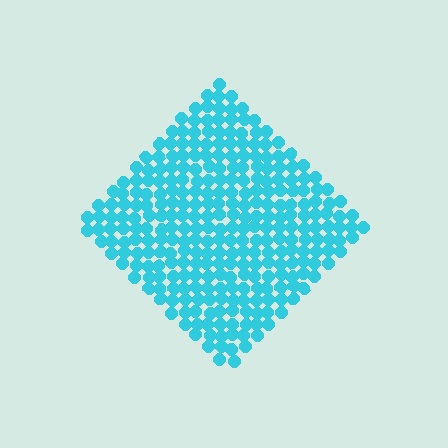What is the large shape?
The large shape is a diamond.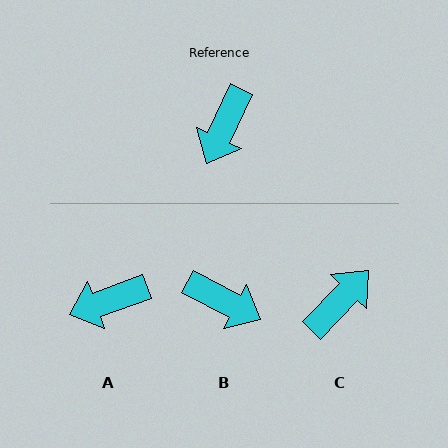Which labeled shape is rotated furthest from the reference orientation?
C, about 162 degrees away.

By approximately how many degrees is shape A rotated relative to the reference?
Approximately 45 degrees clockwise.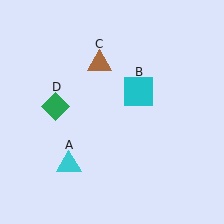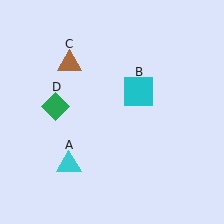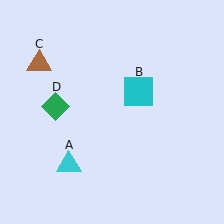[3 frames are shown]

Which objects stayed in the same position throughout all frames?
Cyan triangle (object A) and cyan square (object B) and green diamond (object D) remained stationary.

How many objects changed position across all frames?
1 object changed position: brown triangle (object C).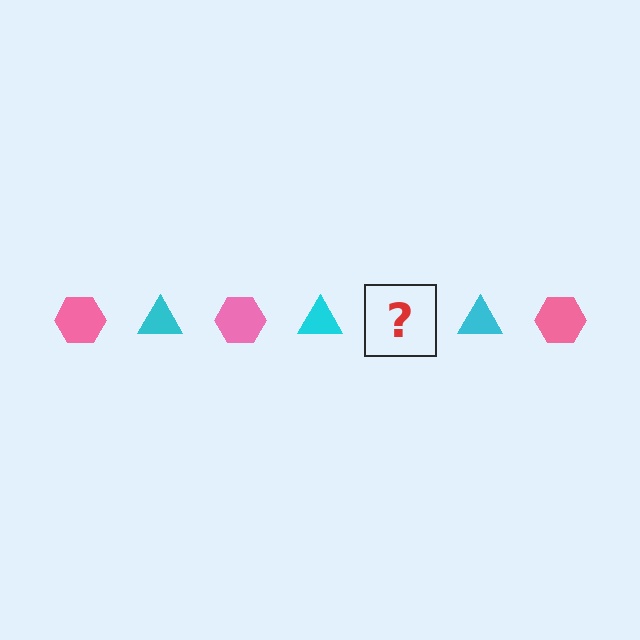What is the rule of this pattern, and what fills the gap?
The rule is that the pattern alternates between pink hexagon and cyan triangle. The gap should be filled with a pink hexagon.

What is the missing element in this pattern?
The missing element is a pink hexagon.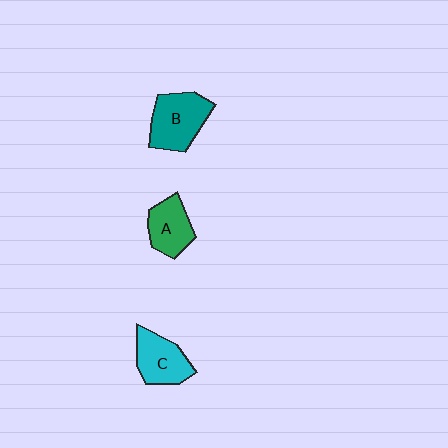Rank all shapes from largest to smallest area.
From largest to smallest: B (teal), C (cyan), A (green).